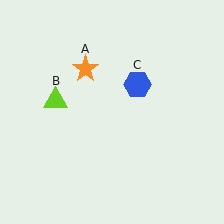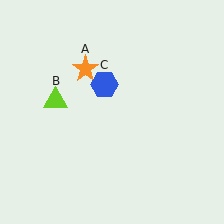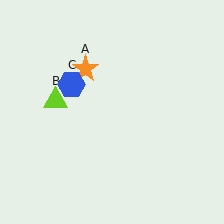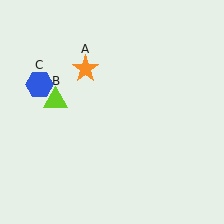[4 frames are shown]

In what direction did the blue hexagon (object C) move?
The blue hexagon (object C) moved left.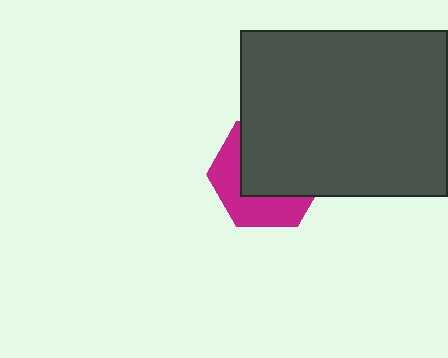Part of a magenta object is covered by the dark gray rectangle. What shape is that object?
It is a hexagon.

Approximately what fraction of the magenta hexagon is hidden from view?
Roughly 59% of the magenta hexagon is hidden behind the dark gray rectangle.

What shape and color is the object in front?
The object in front is a dark gray rectangle.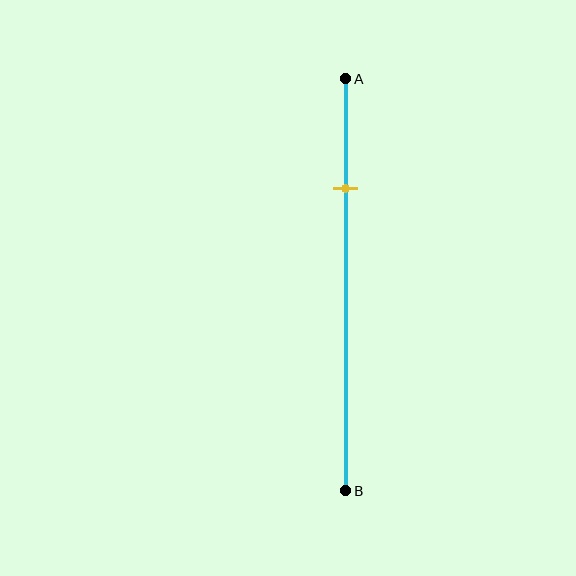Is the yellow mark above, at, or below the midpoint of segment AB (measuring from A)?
The yellow mark is above the midpoint of segment AB.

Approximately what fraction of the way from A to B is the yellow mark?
The yellow mark is approximately 25% of the way from A to B.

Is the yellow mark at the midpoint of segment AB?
No, the mark is at about 25% from A, not at the 50% midpoint.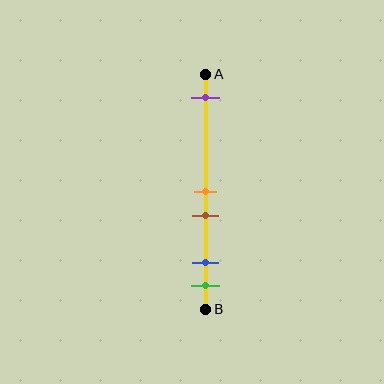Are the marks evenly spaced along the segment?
No, the marks are not evenly spaced.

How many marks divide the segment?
There are 5 marks dividing the segment.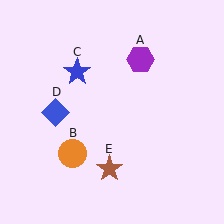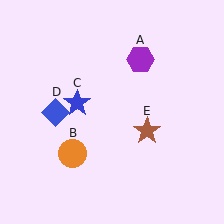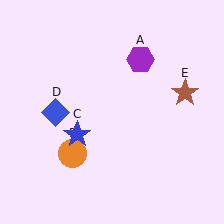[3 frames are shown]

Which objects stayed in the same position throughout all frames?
Purple hexagon (object A) and orange circle (object B) and blue diamond (object D) remained stationary.